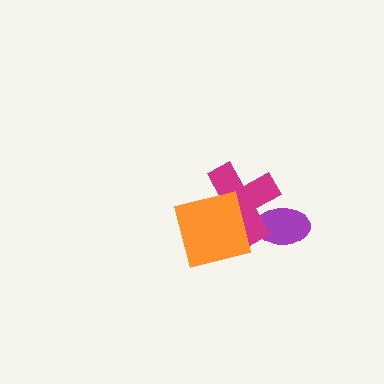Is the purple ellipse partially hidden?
Yes, it is partially covered by another shape.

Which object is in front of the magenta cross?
The orange square is in front of the magenta cross.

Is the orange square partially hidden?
No, no other shape covers it.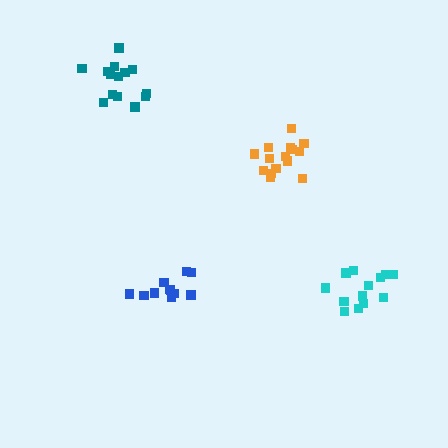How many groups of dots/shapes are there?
There are 4 groups.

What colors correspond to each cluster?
The clusters are colored: blue, orange, cyan, teal.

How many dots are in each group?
Group 1: 12 dots, Group 2: 15 dots, Group 3: 14 dots, Group 4: 14 dots (55 total).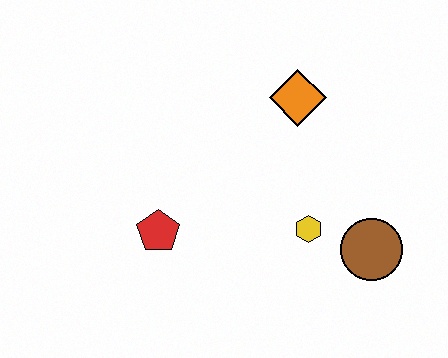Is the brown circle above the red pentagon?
No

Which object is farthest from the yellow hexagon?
The red pentagon is farthest from the yellow hexagon.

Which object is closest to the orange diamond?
The yellow hexagon is closest to the orange diamond.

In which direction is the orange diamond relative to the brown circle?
The orange diamond is above the brown circle.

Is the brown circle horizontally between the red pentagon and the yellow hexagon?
No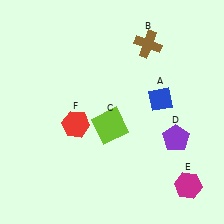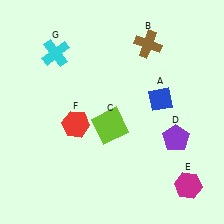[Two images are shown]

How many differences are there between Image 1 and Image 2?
There is 1 difference between the two images.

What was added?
A cyan cross (G) was added in Image 2.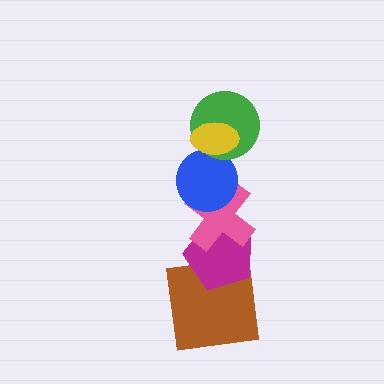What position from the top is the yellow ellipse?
The yellow ellipse is 1st from the top.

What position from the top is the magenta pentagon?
The magenta pentagon is 5th from the top.